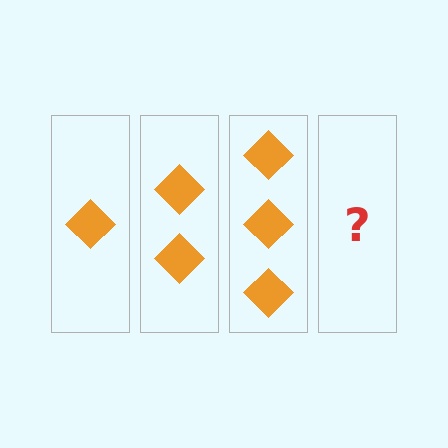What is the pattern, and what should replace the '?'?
The pattern is that each step adds one more diamond. The '?' should be 4 diamonds.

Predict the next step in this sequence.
The next step is 4 diamonds.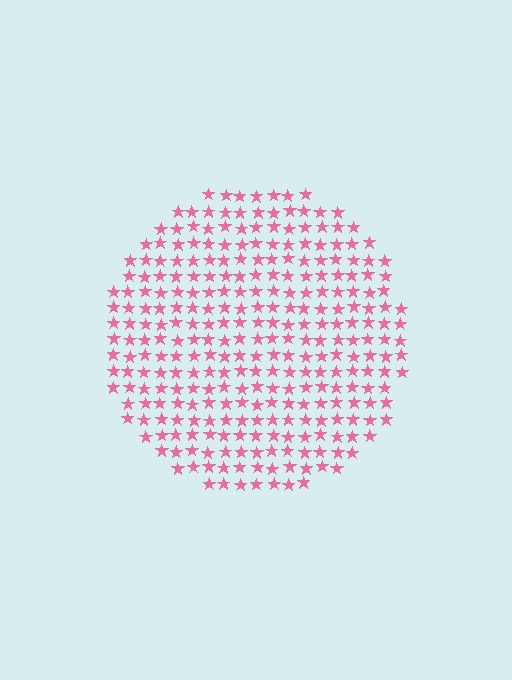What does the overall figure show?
The overall figure shows a circle.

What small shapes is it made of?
It is made of small stars.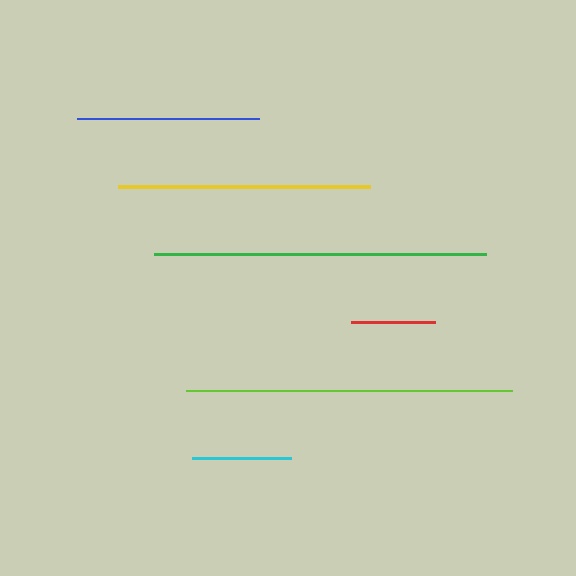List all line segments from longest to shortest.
From longest to shortest: green, lime, yellow, blue, cyan, red.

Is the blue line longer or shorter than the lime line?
The lime line is longer than the blue line.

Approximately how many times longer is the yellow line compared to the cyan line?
The yellow line is approximately 2.5 times the length of the cyan line.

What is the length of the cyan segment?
The cyan segment is approximately 99 pixels long.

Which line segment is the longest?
The green line is the longest at approximately 331 pixels.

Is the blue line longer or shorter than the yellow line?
The yellow line is longer than the blue line.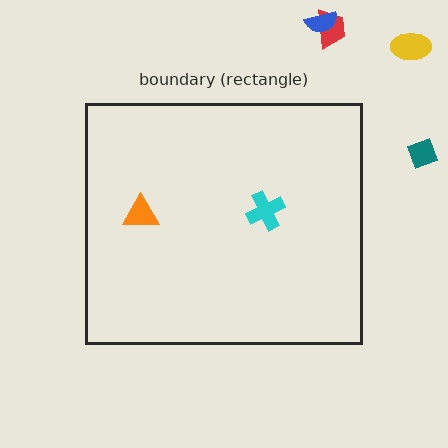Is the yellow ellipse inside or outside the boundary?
Outside.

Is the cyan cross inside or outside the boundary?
Inside.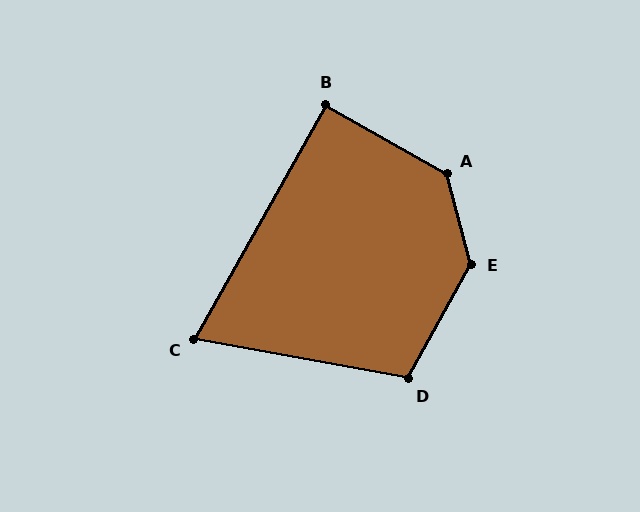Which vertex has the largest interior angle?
E, at approximately 137 degrees.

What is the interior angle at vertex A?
Approximately 134 degrees (obtuse).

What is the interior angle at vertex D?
Approximately 108 degrees (obtuse).